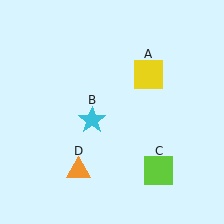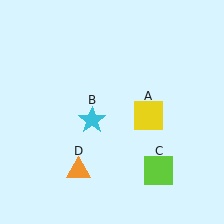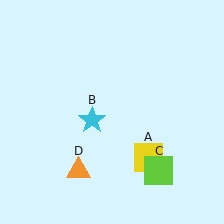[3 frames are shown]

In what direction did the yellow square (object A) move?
The yellow square (object A) moved down.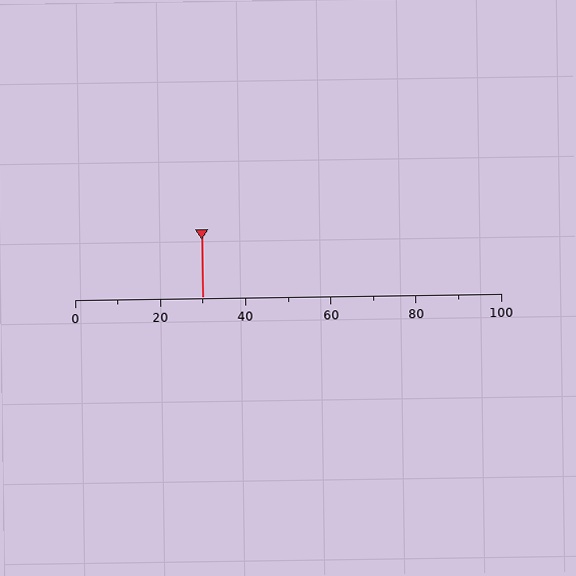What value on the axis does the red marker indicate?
The marker indicates approximately 30.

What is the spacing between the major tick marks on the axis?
The major ticks are spaced 20 apart.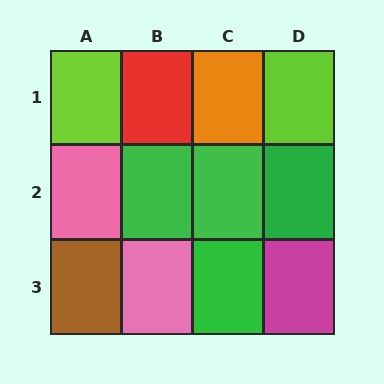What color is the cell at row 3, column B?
Pink.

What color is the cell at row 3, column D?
Magenta.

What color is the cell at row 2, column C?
Green.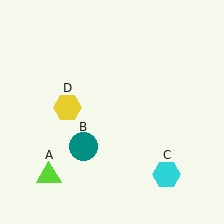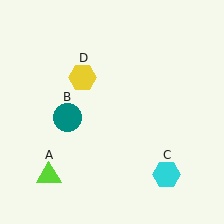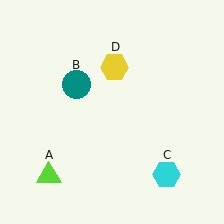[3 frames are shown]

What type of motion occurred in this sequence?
The teal circle (object B), yellow hexagon (object D) rotated clockwise around the center of the scene.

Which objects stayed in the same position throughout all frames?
Lime triangle (object A) and cyan hexagon (object C) remained stationary.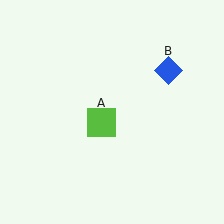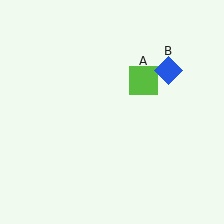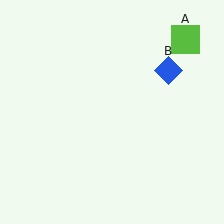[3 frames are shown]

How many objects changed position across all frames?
1 object changed position: lime square (object A).